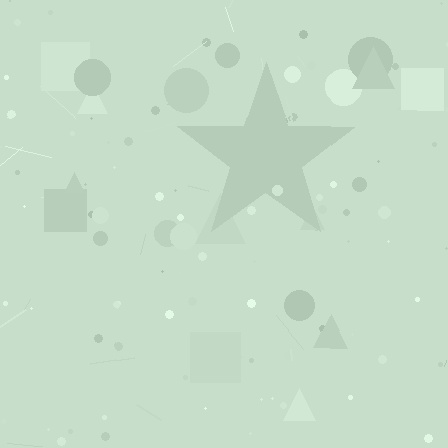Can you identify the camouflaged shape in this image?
The camouflaged shape is a star.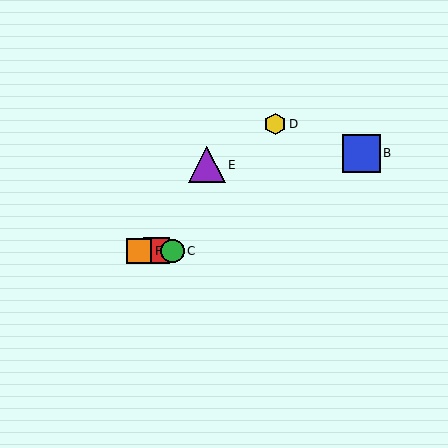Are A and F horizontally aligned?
Yes, both are at y≈251.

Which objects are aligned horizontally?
Objects A, C, F are aligned horizontally.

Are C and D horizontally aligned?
No, C is at y≈251 and D is at y≈124.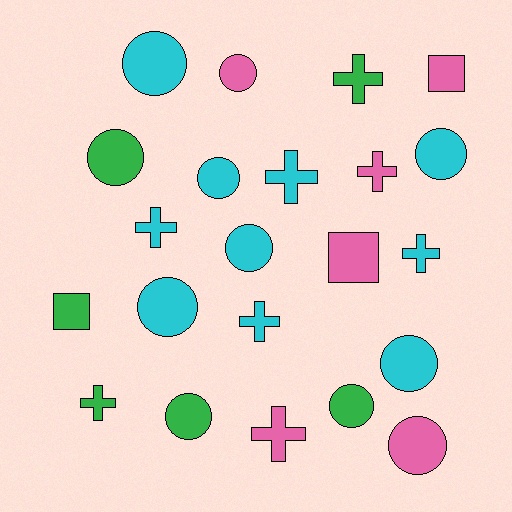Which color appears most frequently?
Cyan, with 10 objects.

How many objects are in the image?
There are 22 objects.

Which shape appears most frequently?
Circle, with 11 objects.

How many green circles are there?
There are 3 green circles.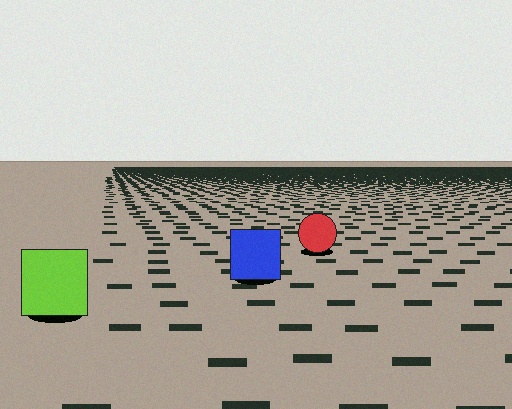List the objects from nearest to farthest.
From nearest to farthest: the lime square, the blue square, the red circle.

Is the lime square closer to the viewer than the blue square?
Yes. The lime square is closer — you can tell from the texture gradient: the ground texture is coarser near it.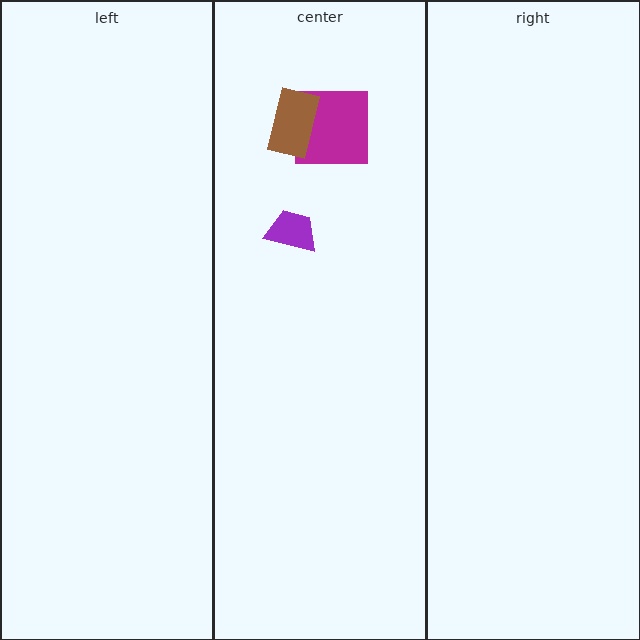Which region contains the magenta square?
The center region.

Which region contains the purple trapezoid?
The center region.